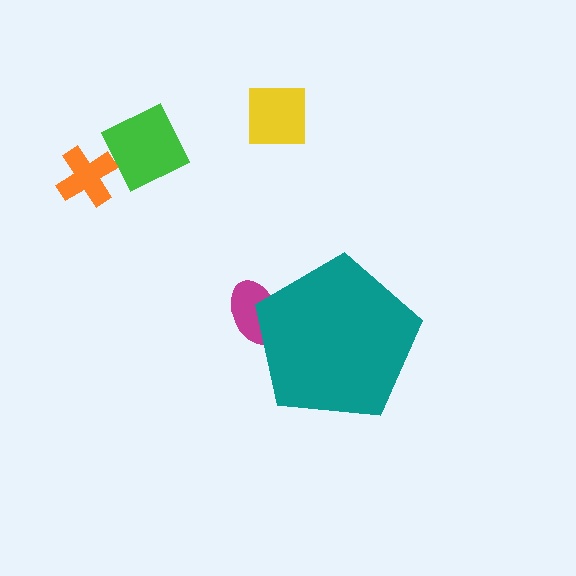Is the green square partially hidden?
No, the green square is fully visible.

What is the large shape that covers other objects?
A teal pentagon.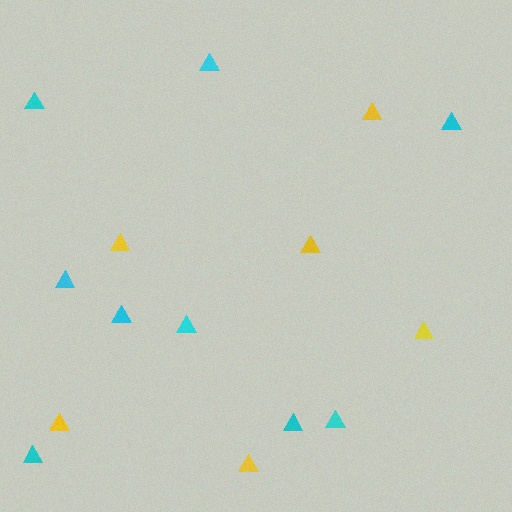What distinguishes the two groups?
There are 2 groups: one group of yellow triangles (6) and one group of cyan triangles (9).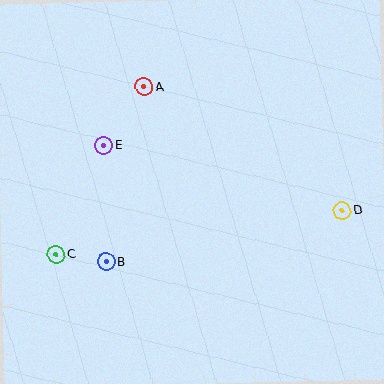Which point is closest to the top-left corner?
Point A is closest to the top-left corner.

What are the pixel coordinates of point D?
Point D is at (342, 211).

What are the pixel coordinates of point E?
Point E is at (104, 145).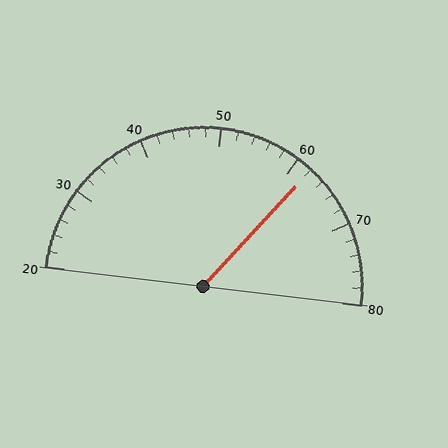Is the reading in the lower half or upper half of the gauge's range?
The reading is in the upper half of the range (20 to 80).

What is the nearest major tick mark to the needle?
The nearest major tick mark is 60.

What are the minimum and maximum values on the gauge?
The gauge ranges from 20 to 80.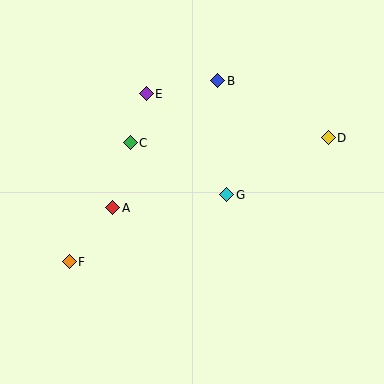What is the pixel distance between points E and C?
The distance between E and C is 51 pixels.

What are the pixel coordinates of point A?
Point A is at (113, 208).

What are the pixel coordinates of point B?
Point B is at (218, 81).